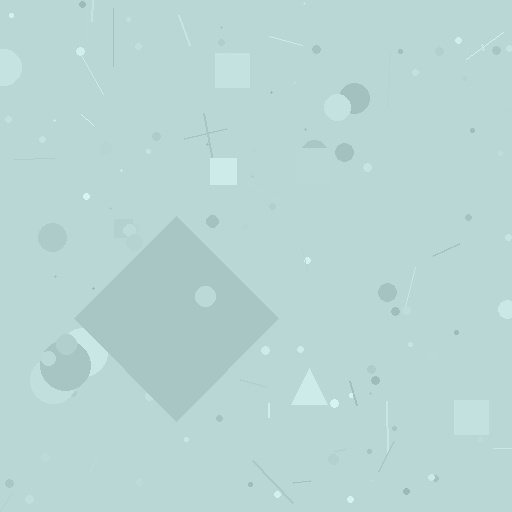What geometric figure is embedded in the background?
A diamond is embedded in the background.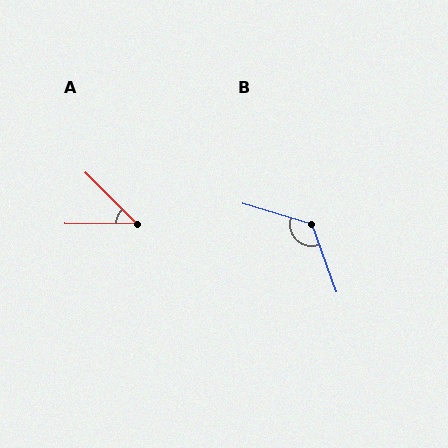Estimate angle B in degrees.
Approximately 126 degrees.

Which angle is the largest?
B, at approximately 126 degrees.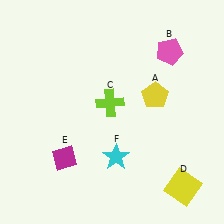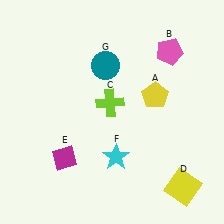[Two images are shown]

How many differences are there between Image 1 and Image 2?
There is 1 difference between the two images.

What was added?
A teal circle (G) was added in Image 2.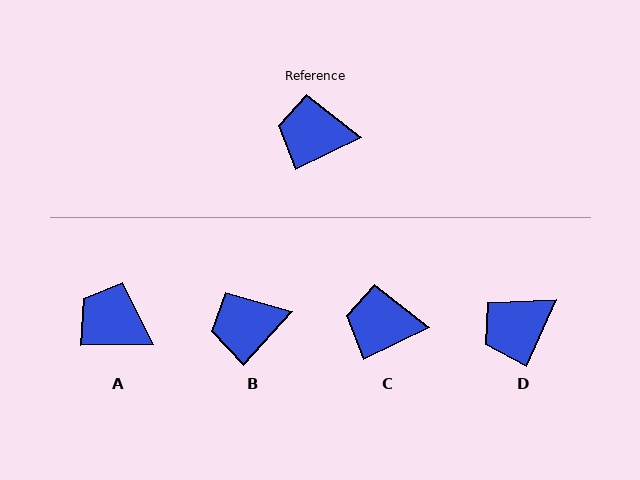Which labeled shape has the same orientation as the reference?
C.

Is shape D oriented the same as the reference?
No, it is off by about 40 degrees.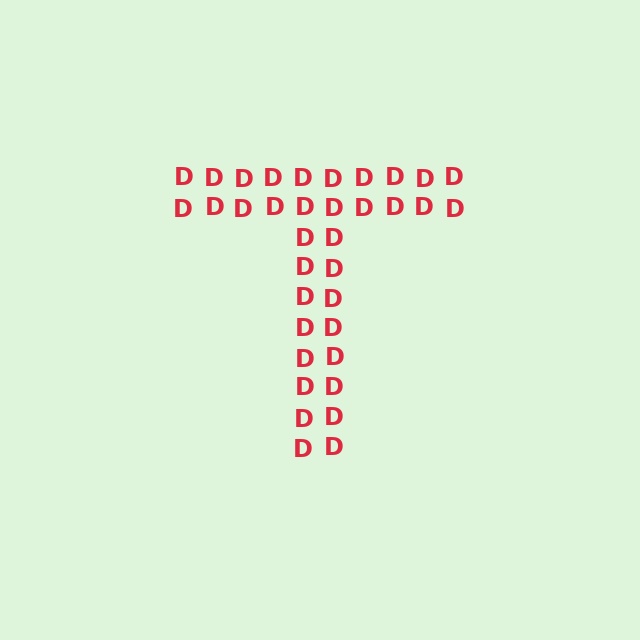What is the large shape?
The large shape is the letter T.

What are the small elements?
The small elements are letter D's.